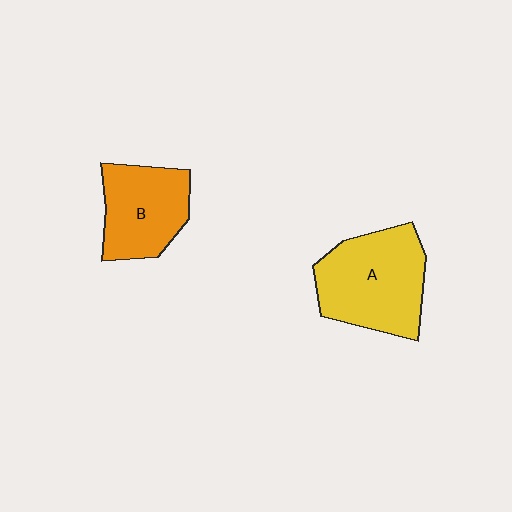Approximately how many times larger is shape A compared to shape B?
Approximately 1.3 times.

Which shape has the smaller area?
Shape B (orange).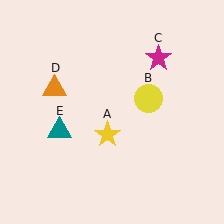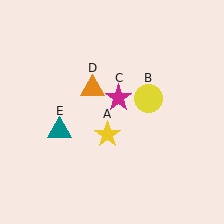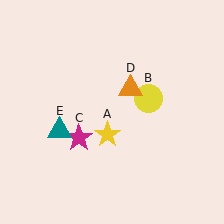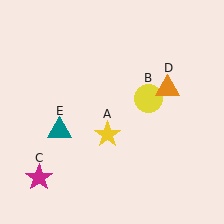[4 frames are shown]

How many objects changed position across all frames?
2 objects changed position: magenta star (object C), orange triangle (object D).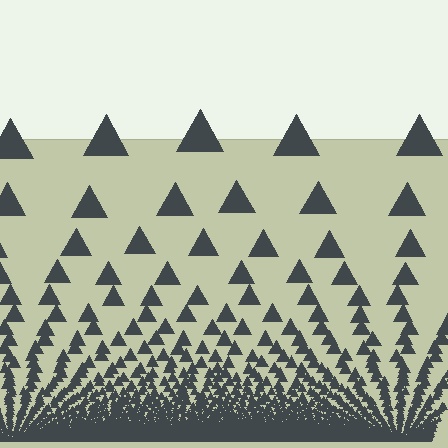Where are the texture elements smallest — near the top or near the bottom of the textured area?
Near the bottom.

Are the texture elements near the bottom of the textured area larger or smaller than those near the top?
Smaller. The gradient is inverted — elements near the bottom are smaller and denser.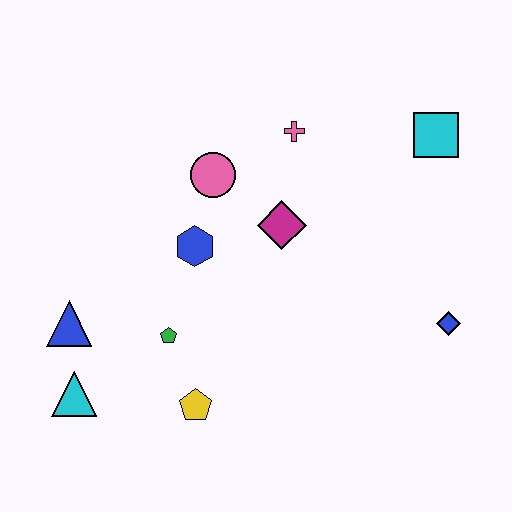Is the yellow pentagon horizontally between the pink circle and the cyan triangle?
Yes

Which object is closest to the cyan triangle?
The blue triangle is closest to the cyan triangle.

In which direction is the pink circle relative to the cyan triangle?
The pink circle is above the cyan triangle.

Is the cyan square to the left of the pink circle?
No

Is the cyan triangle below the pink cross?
Yes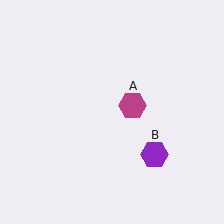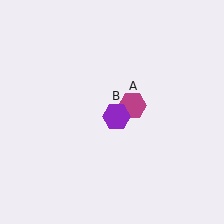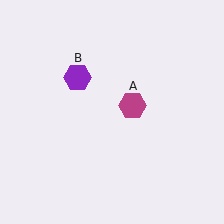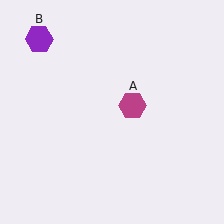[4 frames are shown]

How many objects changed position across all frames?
1 object changed position: purple hexagon (object B).